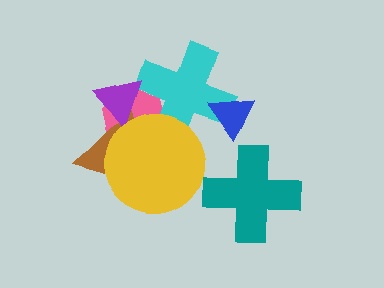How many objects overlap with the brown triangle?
3 objects overlap with the brown triangle.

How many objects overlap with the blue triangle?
1 object overlaps with the blue triangle.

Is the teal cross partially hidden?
No, no other shape covers it.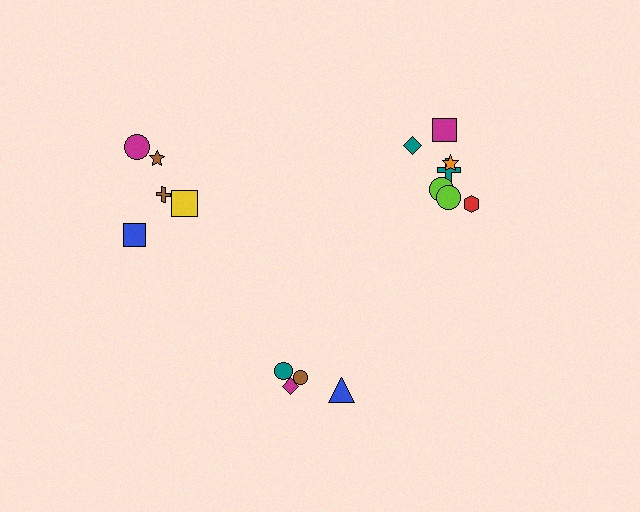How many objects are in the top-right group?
There are 7 objects.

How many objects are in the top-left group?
There are 5 objects.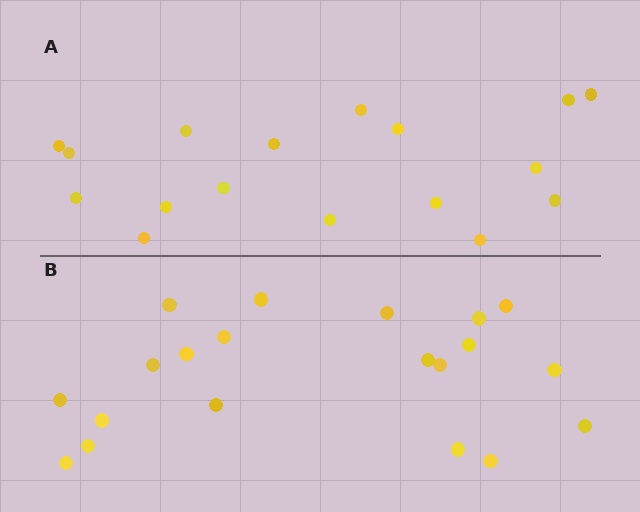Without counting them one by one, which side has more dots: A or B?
Region B (the bottom region) has more dots.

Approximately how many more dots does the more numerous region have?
Region B has just a few more — roughly 2 or 3 more dots than region A.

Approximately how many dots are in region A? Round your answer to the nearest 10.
About 20 dots. (The exact count is 17, which rounds to 20.)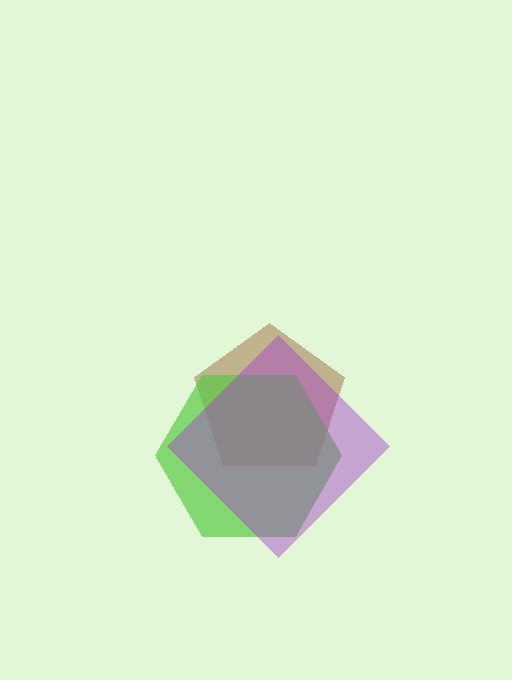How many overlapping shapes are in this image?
There are 3 overlapping shapes in the image.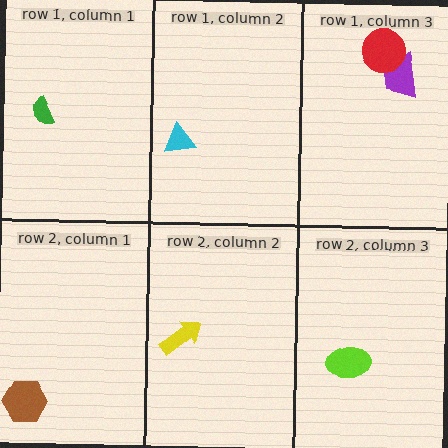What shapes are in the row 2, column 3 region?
The lime ellipse.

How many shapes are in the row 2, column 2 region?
1.